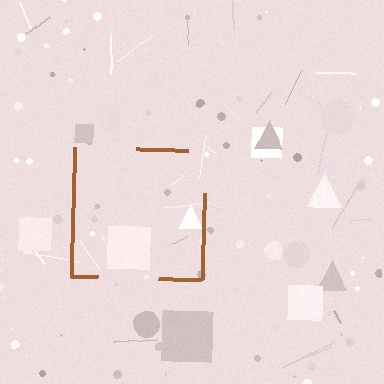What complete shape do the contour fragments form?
The contour fragments form a square.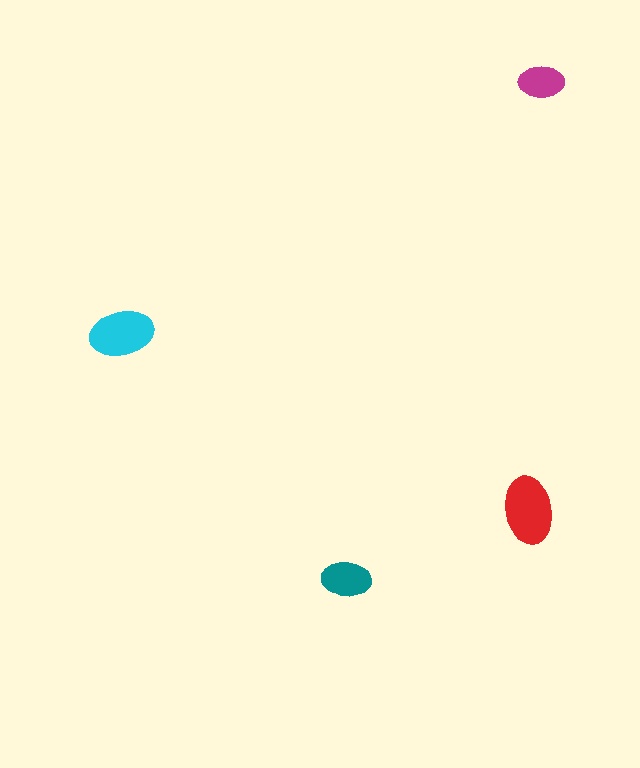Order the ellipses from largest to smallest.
the red one, the cyan one, the teal one, the magenta one.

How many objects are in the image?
There are 4 objects in the image.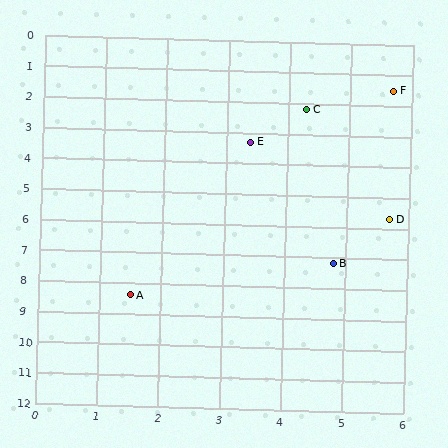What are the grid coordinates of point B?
Point B is at approximately (4.8, 7.2).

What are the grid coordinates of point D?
Point D is at approximately (5.7, 5.7).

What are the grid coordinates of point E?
Point E is at approximately (3.4, 3.3).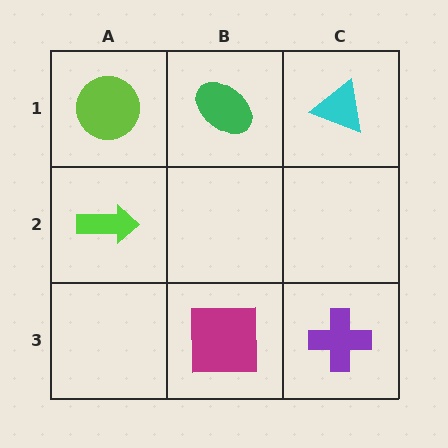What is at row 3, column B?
A magenta square.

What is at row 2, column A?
A lime arrow.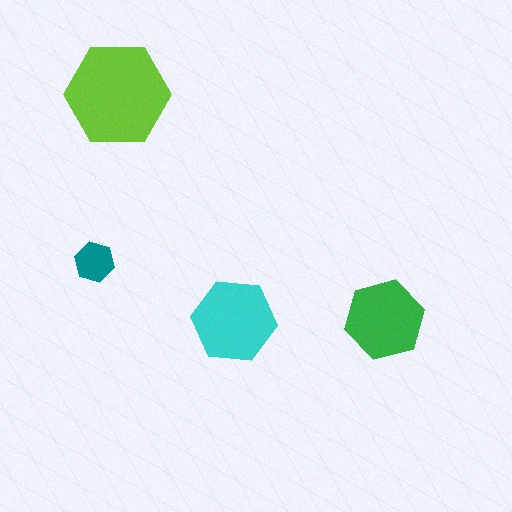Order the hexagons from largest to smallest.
the lime one, the cyan one, the green one, the teal one.